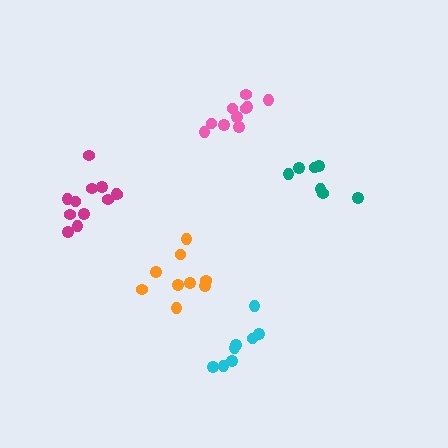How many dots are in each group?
Group 1: 7 dots, Group 2: 9 dots, Group 3: 8 dots, Group 4: 10 dots, Group 5: 12 dots (46 total).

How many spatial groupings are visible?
There are 5 spatial groupings.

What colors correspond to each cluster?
The clusters are colored: teal, orange, cyan, pink, magenta.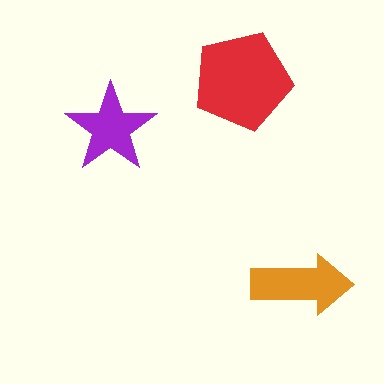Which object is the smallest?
The purple star.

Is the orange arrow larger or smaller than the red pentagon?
Smaller.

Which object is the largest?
The red pentagon.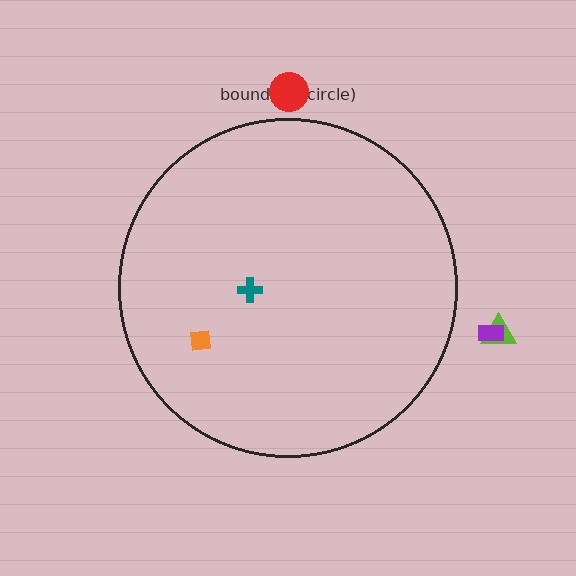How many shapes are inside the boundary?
2 inside, 3 outside.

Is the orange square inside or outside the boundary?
Inside.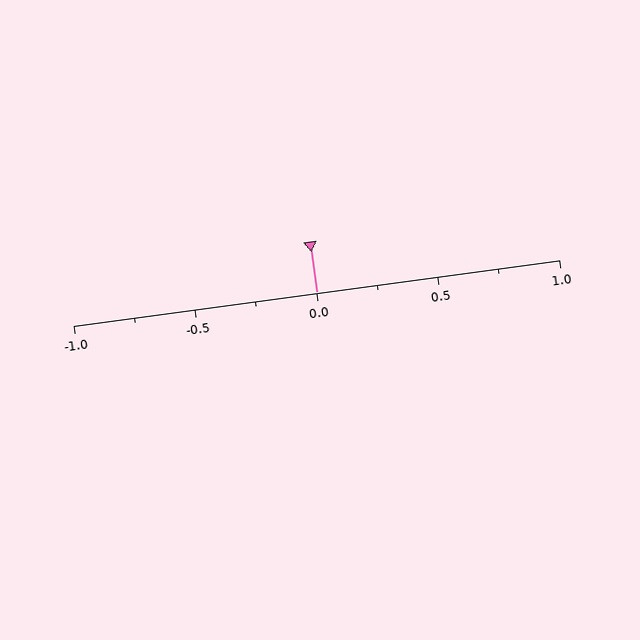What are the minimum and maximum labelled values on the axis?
The axis runs from -1.0 to 1.0.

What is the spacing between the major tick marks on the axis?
The major ticks are spaced 0.5 apart.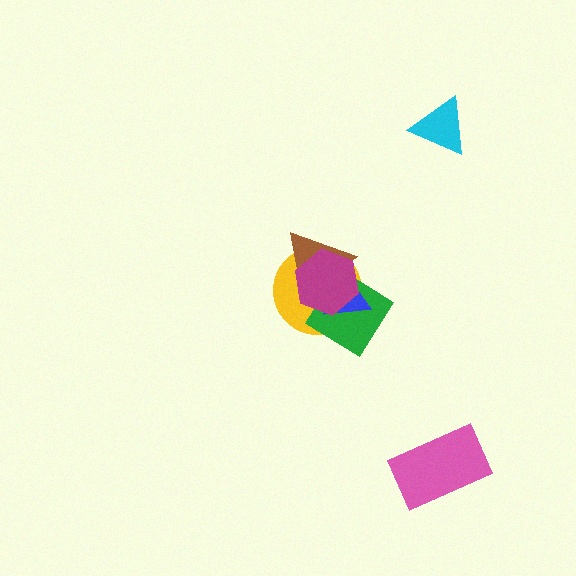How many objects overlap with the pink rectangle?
0 objects overlap with the pink rectangle.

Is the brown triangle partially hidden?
Yes, it is partially covered by another shape.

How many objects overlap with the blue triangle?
4 objects overlap with the blue triangle.